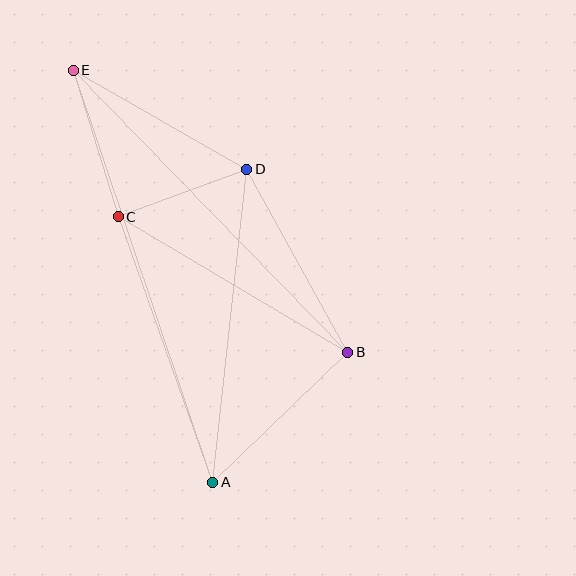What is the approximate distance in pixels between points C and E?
The distance between C and E is approximately 154 pixels.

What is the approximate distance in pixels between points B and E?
The distance between B and E is approximately 394 pixels.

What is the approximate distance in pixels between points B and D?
The distance between B and D is approximately 209 pixels.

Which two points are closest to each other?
Points C and D are closest to each other.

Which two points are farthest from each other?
Points A and E are farthest from each other.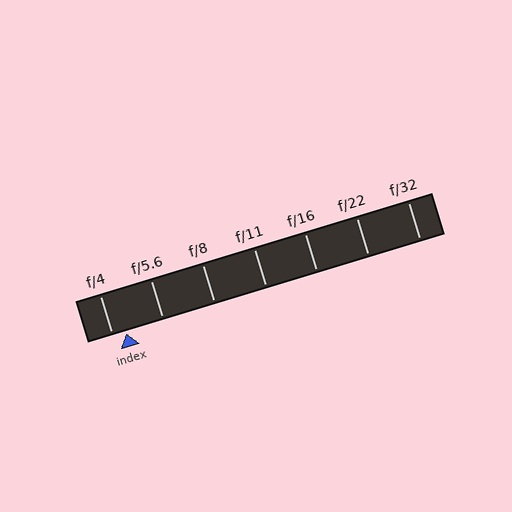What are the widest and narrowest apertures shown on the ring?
The widest aperture shown is f/4 and the narrowest is f/32.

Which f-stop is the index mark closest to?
The index mark is closest to f/4.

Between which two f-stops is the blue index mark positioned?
The index mark is between f/4 and f/5.6.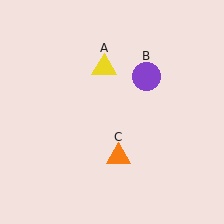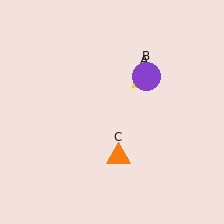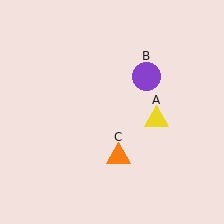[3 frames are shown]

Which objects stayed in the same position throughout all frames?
Purple circle (object B) and orange triangle (object C) remained stationary.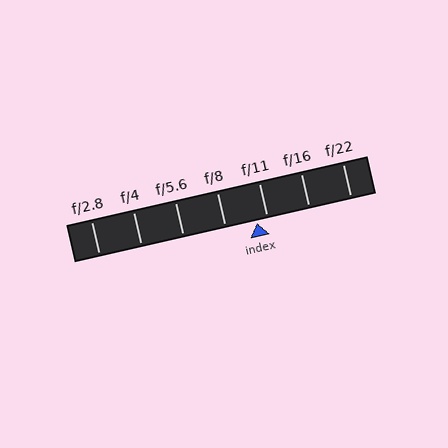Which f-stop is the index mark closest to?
The index mark is closest to f/11.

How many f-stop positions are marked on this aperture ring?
There are 7 f-stop positions marked.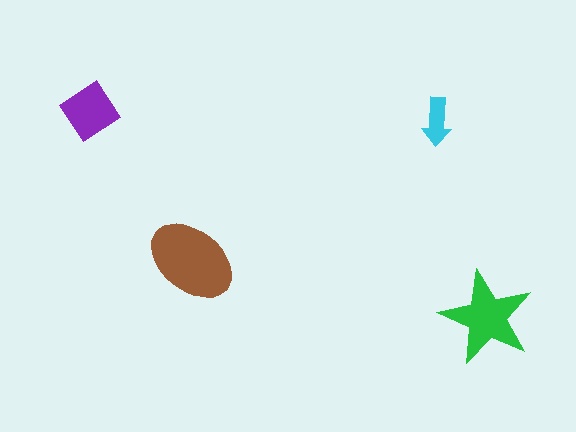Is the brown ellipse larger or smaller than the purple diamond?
Larger.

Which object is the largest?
The brown ellipse.